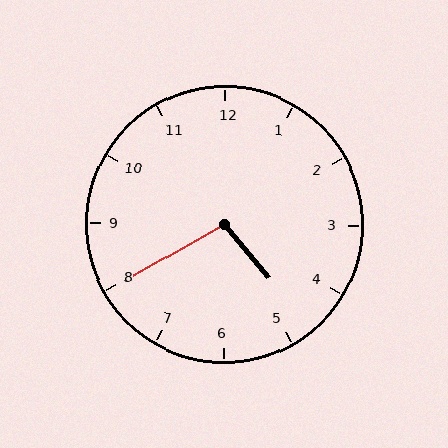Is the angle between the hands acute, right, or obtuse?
It is obtuse.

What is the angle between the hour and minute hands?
Approximately 100 degrees.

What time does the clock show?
4:40.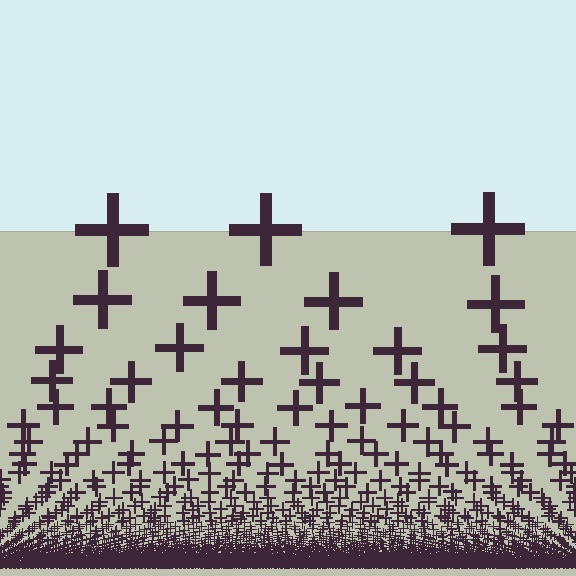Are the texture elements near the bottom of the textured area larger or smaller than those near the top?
Smaller. The gradient is inverted — elements near the bottom are smaller and denser.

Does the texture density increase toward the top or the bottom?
Density increases toward the bottom.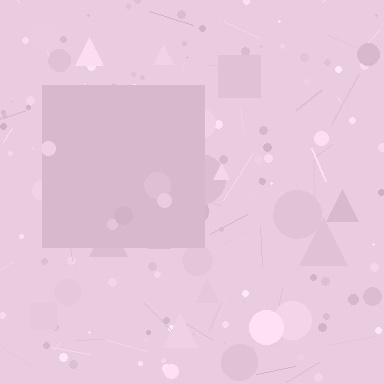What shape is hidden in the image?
A square is hidden in the image.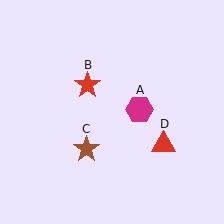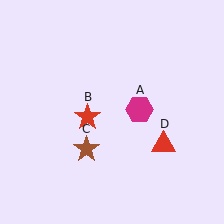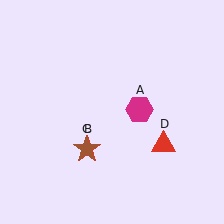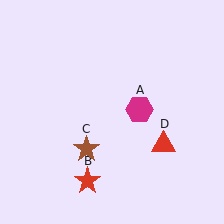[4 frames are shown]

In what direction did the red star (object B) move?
The red star (object B) moved down.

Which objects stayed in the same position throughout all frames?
Magenta hexagon (object A) and brown star (object C) and red triangle (object D) remained stationary.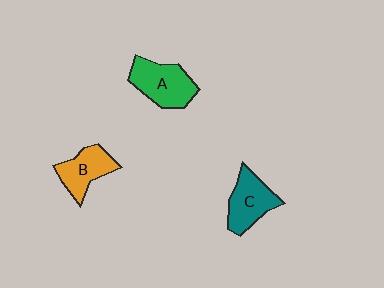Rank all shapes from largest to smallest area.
From largest to smallest: A (green), C (teal), B (orange).